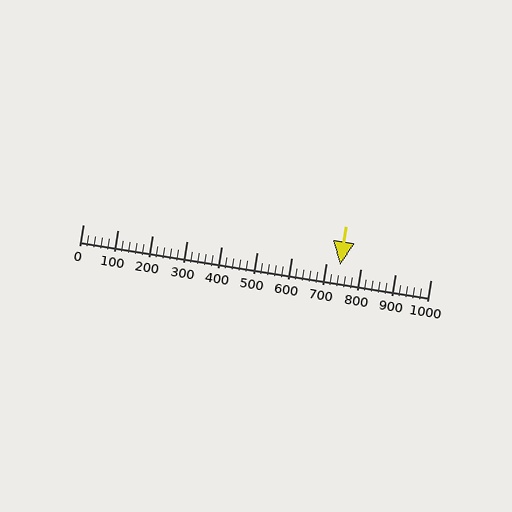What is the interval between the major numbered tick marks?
The major tick marks are spaced 100 units apart.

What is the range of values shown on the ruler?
The ruler shows values from 0 to 1000.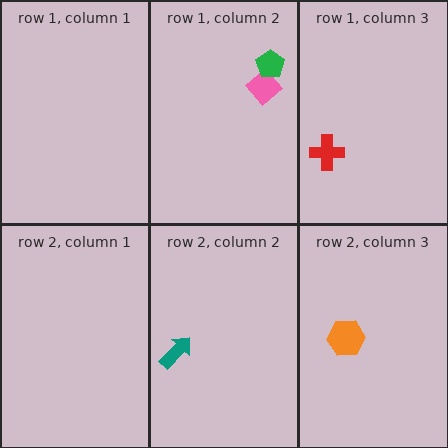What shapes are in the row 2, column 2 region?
The teal arrow.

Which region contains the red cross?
The row 1, column 3 region.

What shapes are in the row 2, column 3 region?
The orange hexagon.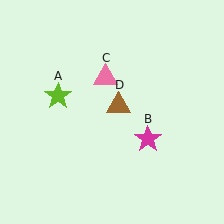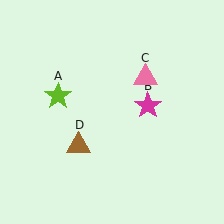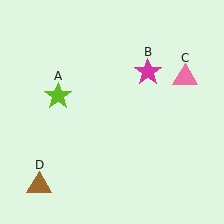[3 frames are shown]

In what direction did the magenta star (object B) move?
The magenta star (object B) moved up.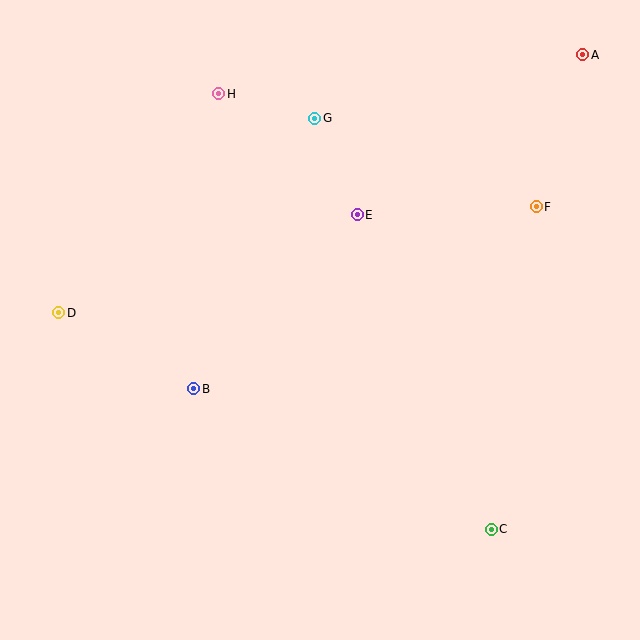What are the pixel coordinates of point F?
Point F is at (536, 207).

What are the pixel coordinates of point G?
Point G is at (315, 118).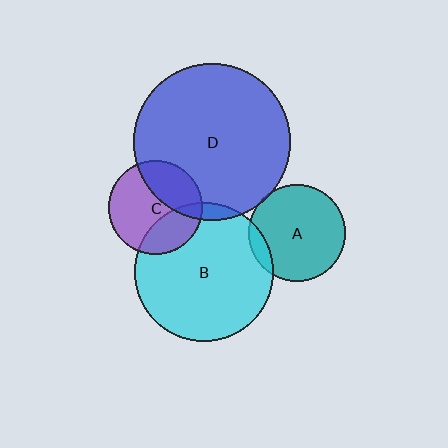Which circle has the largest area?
Circle D (blue).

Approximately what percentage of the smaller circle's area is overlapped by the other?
Approximately 10%.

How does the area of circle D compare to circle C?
Approximately 2.8 times.